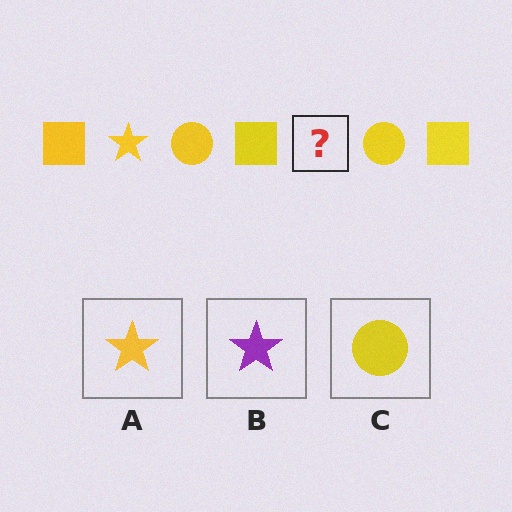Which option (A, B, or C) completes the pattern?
A.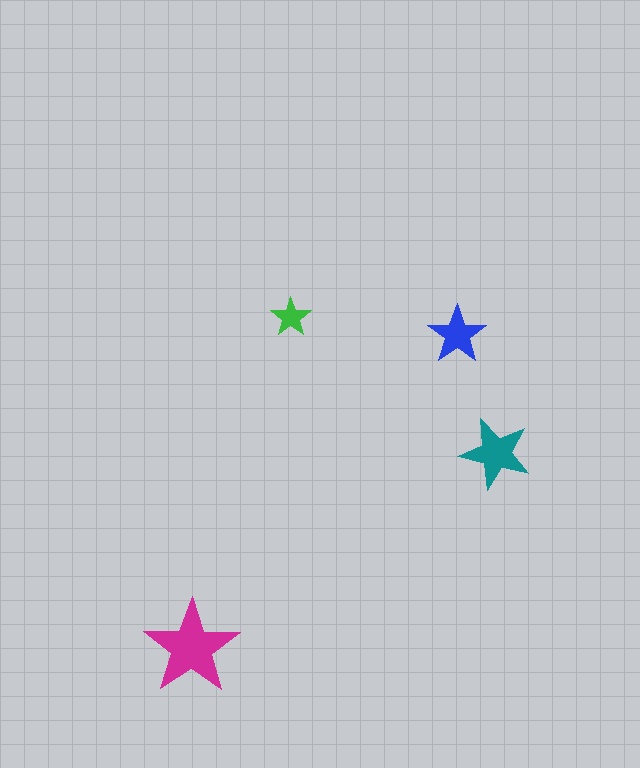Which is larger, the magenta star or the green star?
The magenta one.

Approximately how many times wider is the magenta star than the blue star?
About 1.5 times wider.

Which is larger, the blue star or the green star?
The blue one.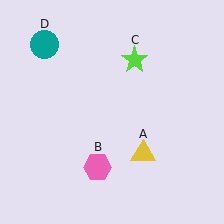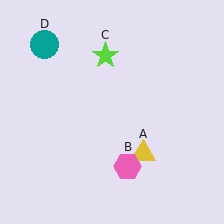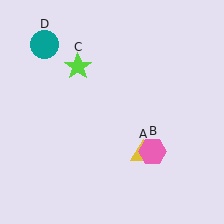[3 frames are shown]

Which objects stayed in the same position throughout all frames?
Yellow triangle (object A) and teal circle (object D) remained stationary.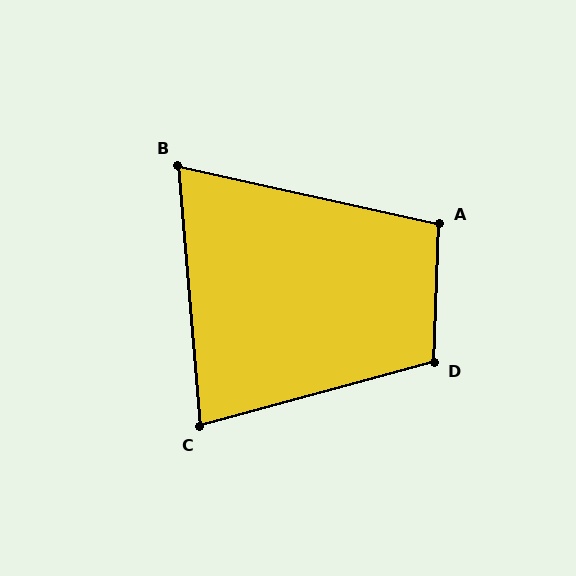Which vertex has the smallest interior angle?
B, at approximately 73 degrees.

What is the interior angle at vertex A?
Approximately 101 degrees (obtuse).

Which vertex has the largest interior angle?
D, at approximately 107 degrees.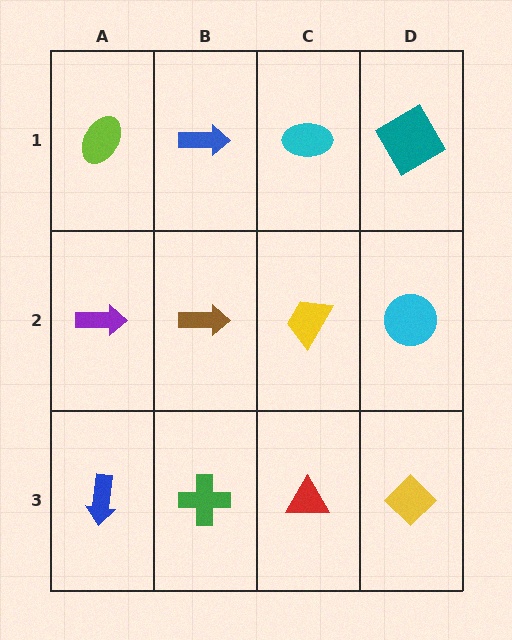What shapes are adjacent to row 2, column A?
A lime ellipse (row 1, column A), a blue arrow (row 3, column A), a brown arrow (row 2, column B).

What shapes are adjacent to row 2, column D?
A teal square (row 1, column D), a yellow diamond (row 3, column D), a yellow trapezoid (row 2, column C).